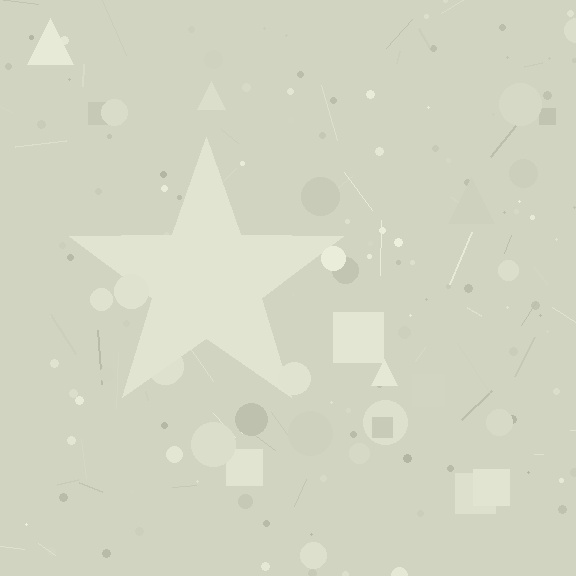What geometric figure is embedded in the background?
A star is embedded in the background.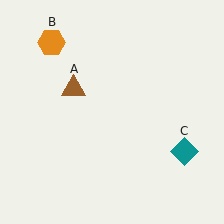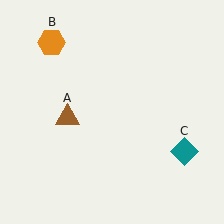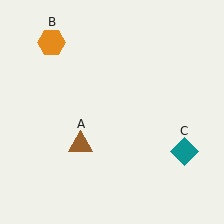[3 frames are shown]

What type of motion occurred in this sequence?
The brown triangle (object A) rotated counterclockwise around the center of the scene.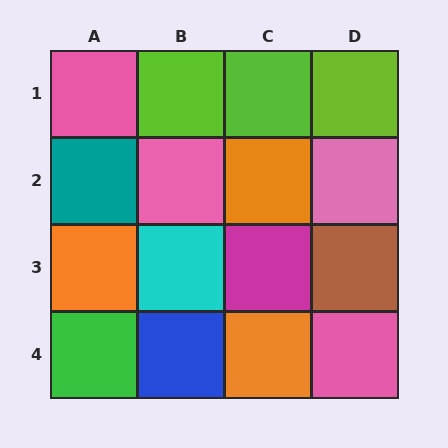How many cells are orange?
3 cells are orange.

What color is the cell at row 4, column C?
Orange.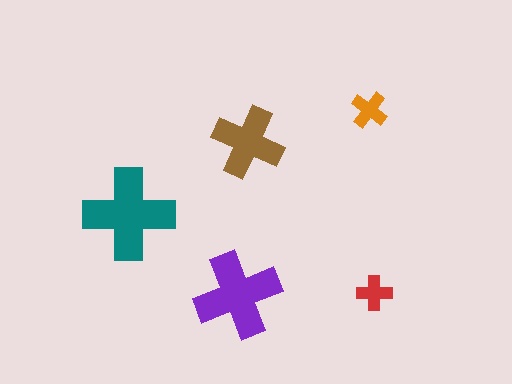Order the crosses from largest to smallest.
the teal one, the purple one, the brown one, the orange one, the red one.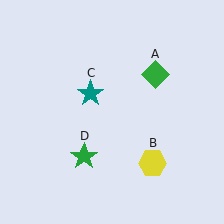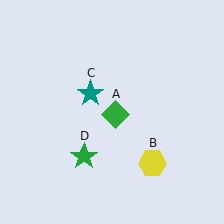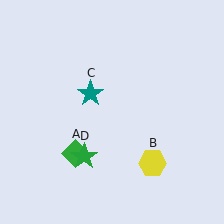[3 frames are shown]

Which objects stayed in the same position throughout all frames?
Yellow hexagon (object B) and teal star (object C) and green star (object D) remained stationary.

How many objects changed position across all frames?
1 object changed position: green diamond (object A).